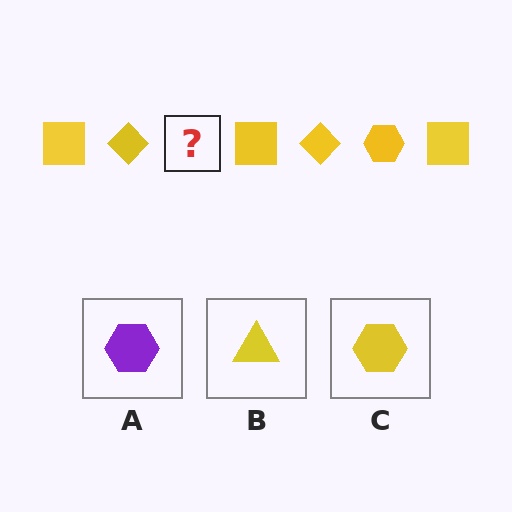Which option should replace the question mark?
Option C.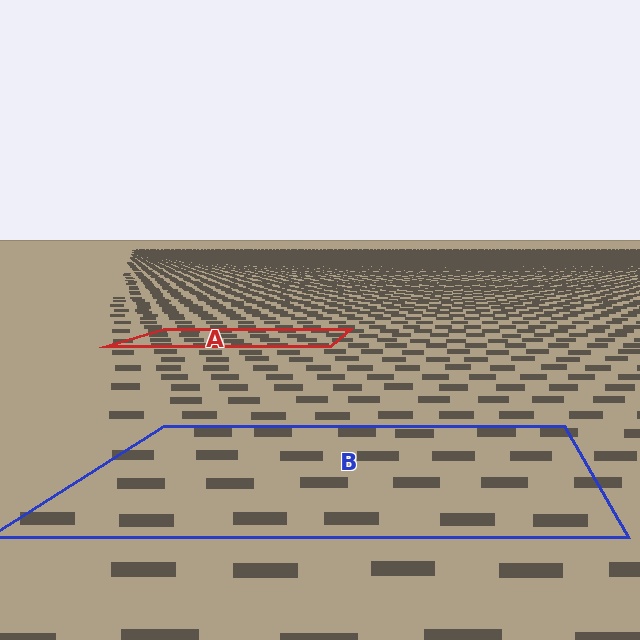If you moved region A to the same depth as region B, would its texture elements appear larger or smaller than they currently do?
They would appear larger. At a closer depth, the same texture elements are projected at a bigger on-screen size.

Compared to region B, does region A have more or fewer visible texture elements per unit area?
Region A has more texture elements per unit area — they are packed more densely because it is farther away.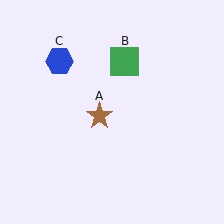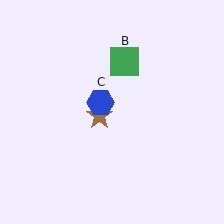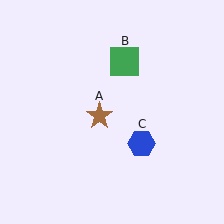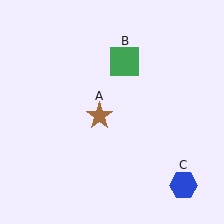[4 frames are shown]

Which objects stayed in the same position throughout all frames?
Brown star (object A) and green square (object B) remained stationary.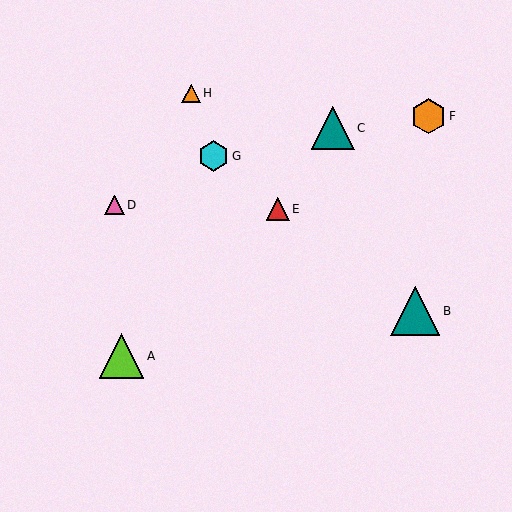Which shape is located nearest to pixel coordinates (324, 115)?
The teal triangle (labeled C) at (333, 128) is nearest to that location.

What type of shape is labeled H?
Shape H is an orange triangle.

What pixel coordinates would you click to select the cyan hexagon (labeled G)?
Click at (213, 156) to select the cyan hexagon G.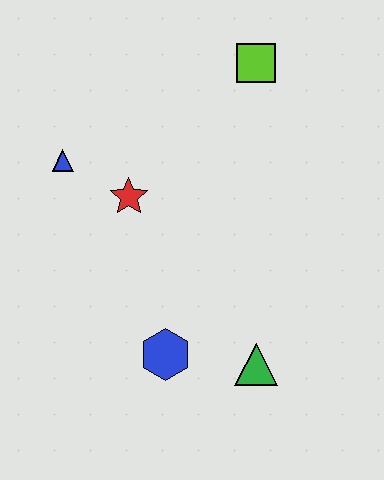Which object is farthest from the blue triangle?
The green triangle is farthest from the blue triangle.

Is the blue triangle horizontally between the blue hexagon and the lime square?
No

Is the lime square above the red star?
Yes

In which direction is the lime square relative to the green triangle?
The lime square is above the green triangle.